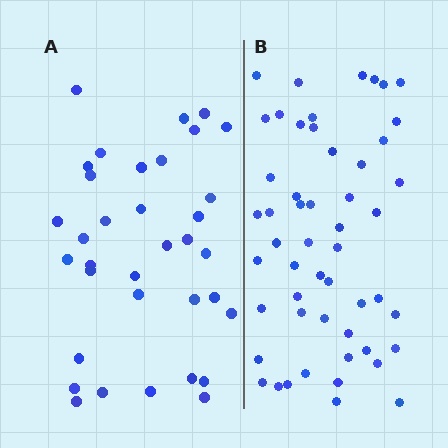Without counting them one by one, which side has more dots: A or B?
Region B (the right region) has more dots.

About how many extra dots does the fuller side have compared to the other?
Region B has approximately 15 more dots than region A.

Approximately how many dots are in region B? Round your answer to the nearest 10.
About 50 dots. (The exact count is 52, which rounds to 50.)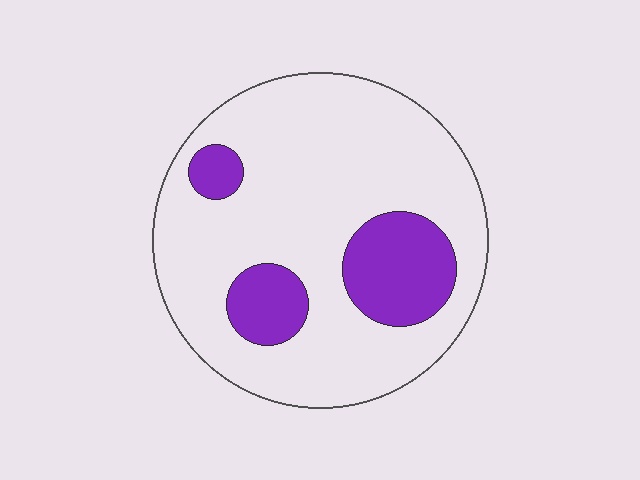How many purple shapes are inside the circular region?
3.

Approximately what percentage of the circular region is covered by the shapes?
Approximately 20%.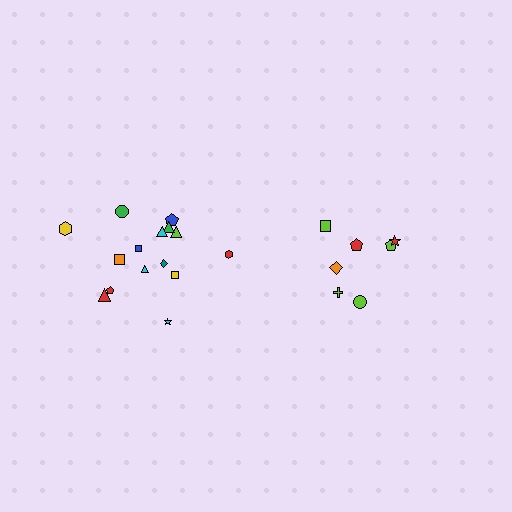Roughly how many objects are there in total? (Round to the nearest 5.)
Roughly 20 objects in total.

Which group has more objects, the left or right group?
The left group.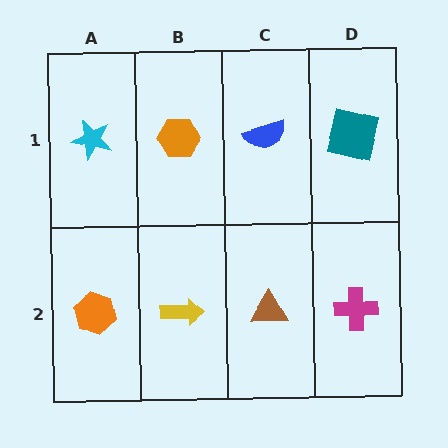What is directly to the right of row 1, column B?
A blue semicircle.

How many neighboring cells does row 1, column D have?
2.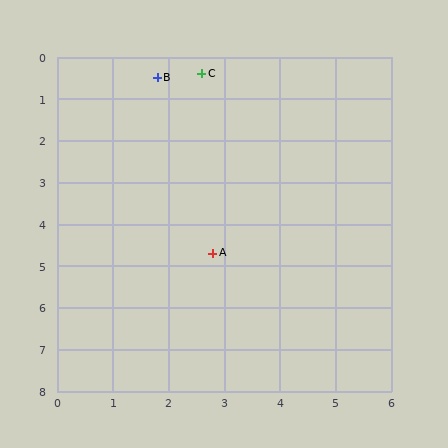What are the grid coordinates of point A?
Point A is at approximately (2.8, 4.7).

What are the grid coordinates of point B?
Point B is at approximately (1.8, 0.5).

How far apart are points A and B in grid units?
Points A and B are about 4.3 grid units apart.